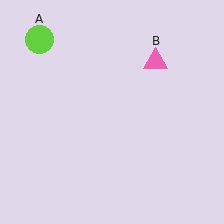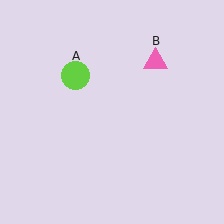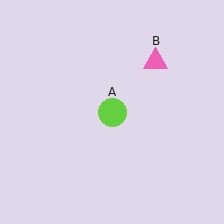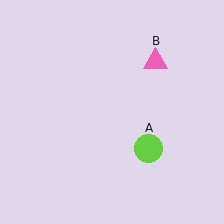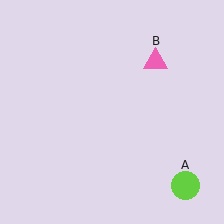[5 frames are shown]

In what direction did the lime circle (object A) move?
The lime circle (object A) moved down and to the right.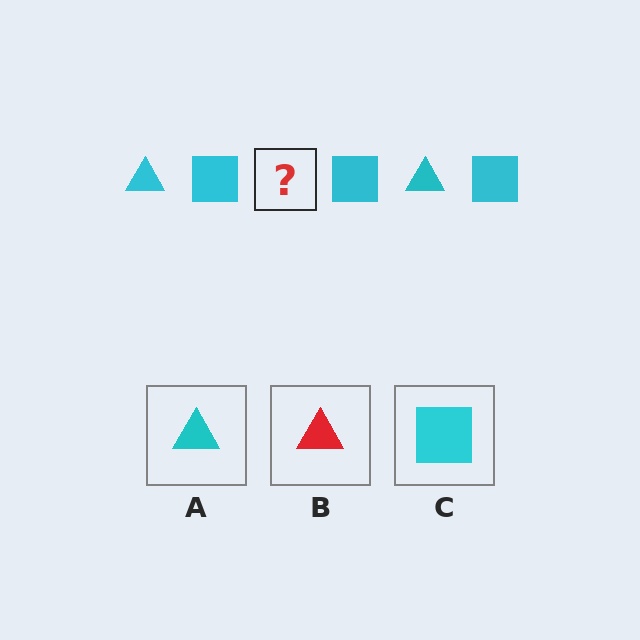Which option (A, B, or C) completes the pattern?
A.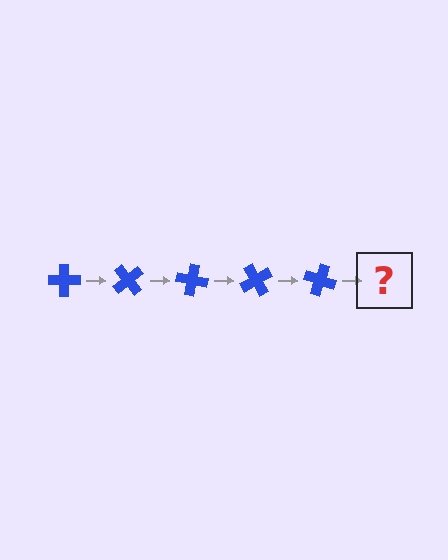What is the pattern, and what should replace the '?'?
The pattern is that the cross rotates 50 degrees each step. The '?' should be a blue cross rotated 250 degrees.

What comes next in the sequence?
The next element should be a blue cross rotated 250 degrees.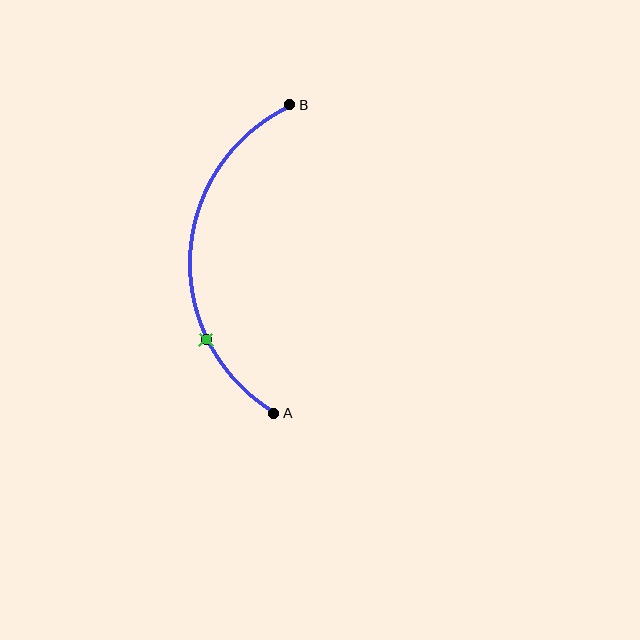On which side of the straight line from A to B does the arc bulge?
The arc bulges to the left of the straight line connecting A and B.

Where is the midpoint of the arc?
The arc midpoint is the point on the curve farthest from the straight line joining A and B. It sits to the left of that line.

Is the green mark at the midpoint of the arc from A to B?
No. The green mark lies on the arc but is closer to endpoint A. The arc midpoint would be at the point on the curve equidistant along the arc from both A and B.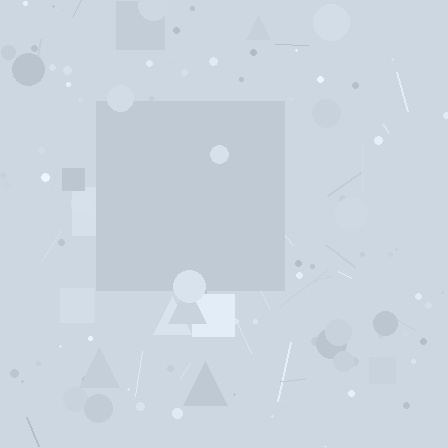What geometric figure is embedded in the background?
A square is embedded in the background.